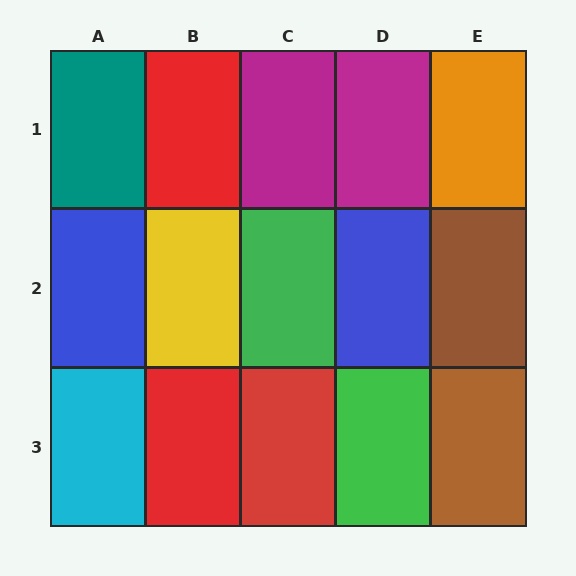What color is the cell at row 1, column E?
Orange.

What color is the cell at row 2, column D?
Blue.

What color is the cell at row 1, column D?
Magenta.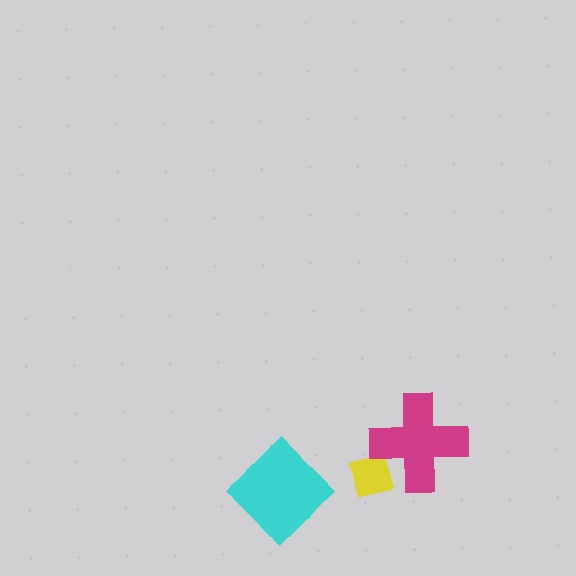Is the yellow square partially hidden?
Yes, it is partially covered by another shape.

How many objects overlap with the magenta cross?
1 object overlaps with the magenta cross.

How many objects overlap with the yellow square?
1 object overlaps with the yellow square.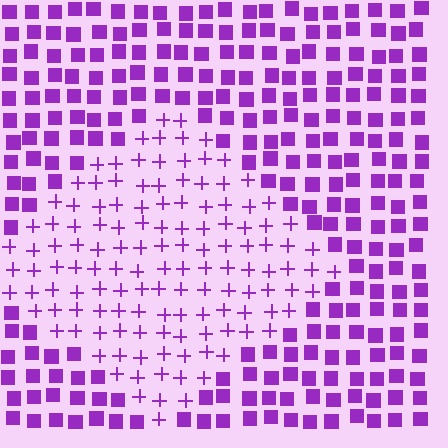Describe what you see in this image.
The image is filled with small purple elements arranged in a uniform grid. A diamond-shaped region contains plus signs, while the surrounding area contains squares. The boundary is defined purely by the change in element shape.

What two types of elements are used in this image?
The image uses plus signs inside the diamond region and squares outside it.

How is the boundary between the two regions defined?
The boundary is defined by a change in element shape: plus signs inside vs. squares outside. All elements share the same color and spacing.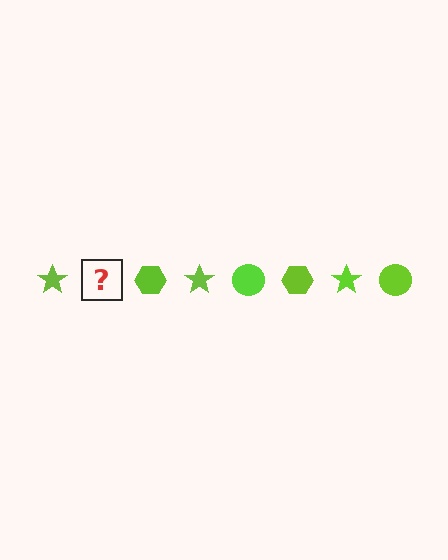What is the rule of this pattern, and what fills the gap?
The rule is that the pattern cycles through star, circle, hexagon shapes in lime. The gap should be filled with a lime circle.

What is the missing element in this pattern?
The missing element is a lime circle.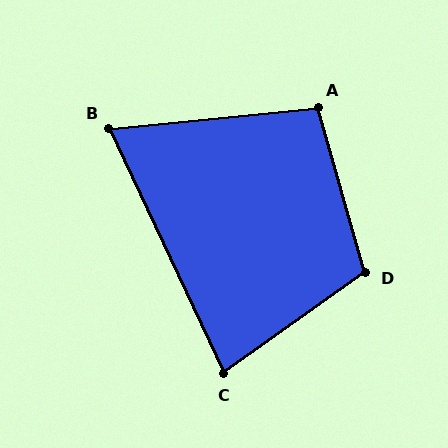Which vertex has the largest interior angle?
D, at approximately 110 degrees.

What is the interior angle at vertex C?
Approximately 80 degrees (acute).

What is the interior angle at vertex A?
Approximately 100 degrees (obtuse).